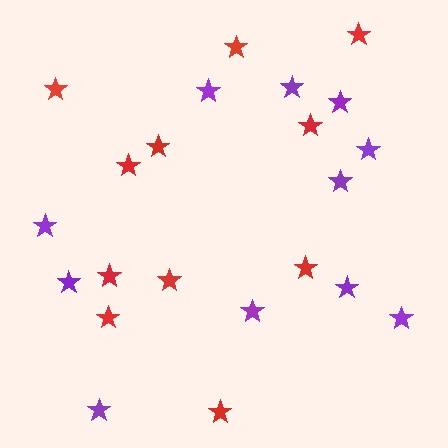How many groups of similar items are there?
There are 2 groups: one group of purple stars (11) and one group of red stars (11).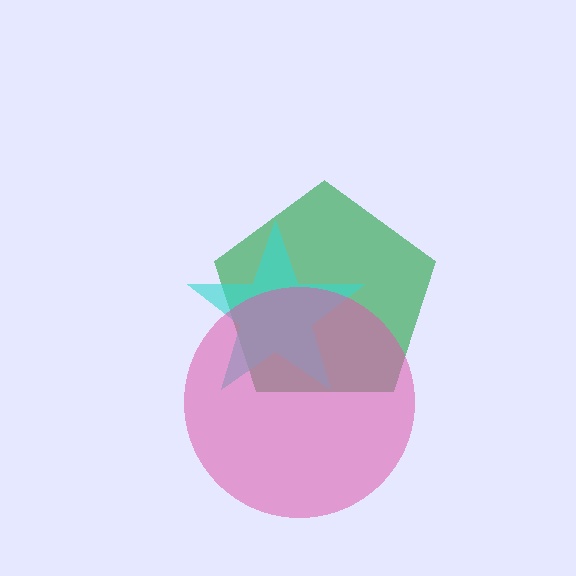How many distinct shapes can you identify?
There are 3 distinct shapes: a green pentagon, a cyan star, a pink circle.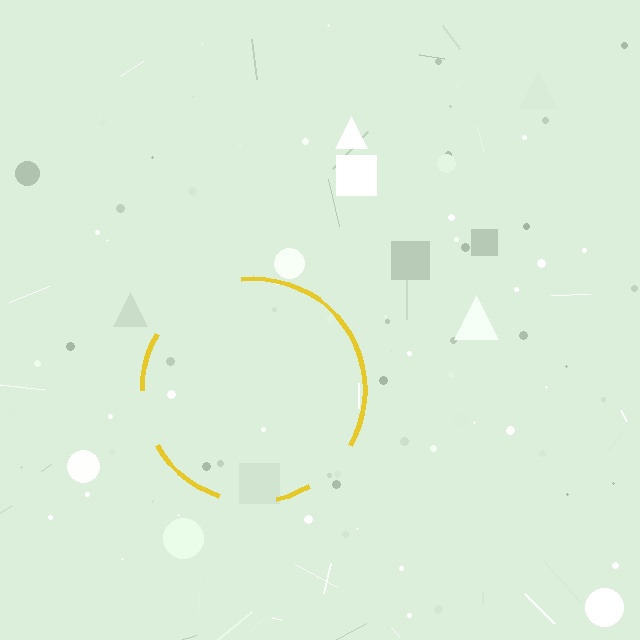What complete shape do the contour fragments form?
The contour fragments form a circle.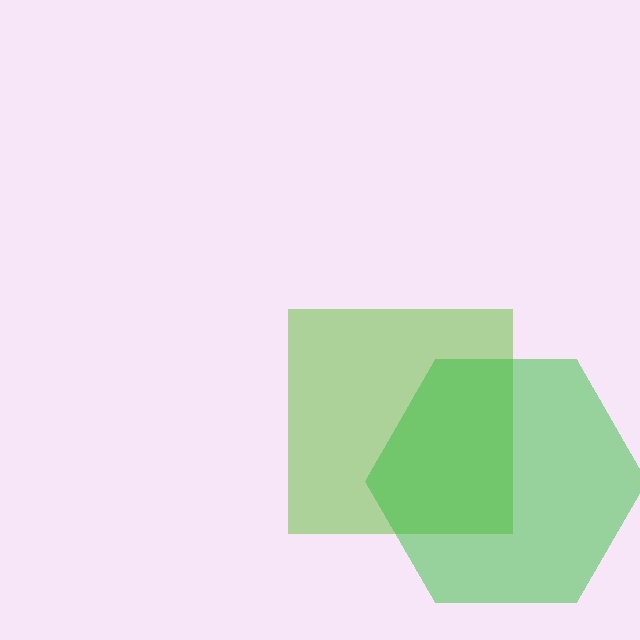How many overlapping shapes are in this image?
There are 2 overlapping shapes in the image.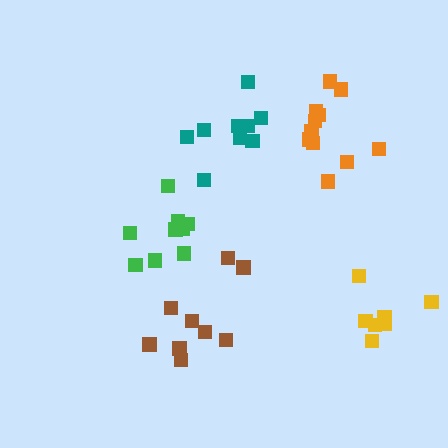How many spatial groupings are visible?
There are 5 spatial groupings.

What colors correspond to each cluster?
The clusters are colored: green, yellow, orange, brown, teal.